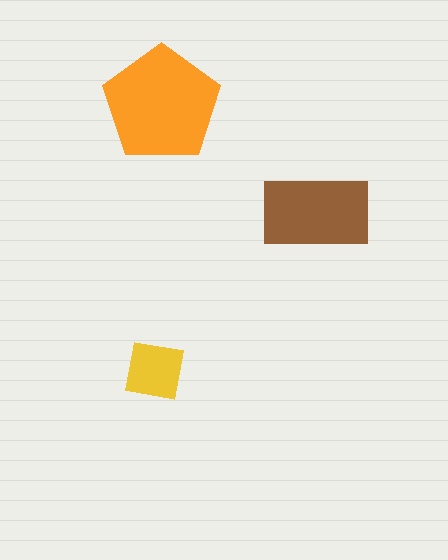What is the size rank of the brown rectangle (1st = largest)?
2nd.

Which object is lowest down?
The yellow square is bottommost.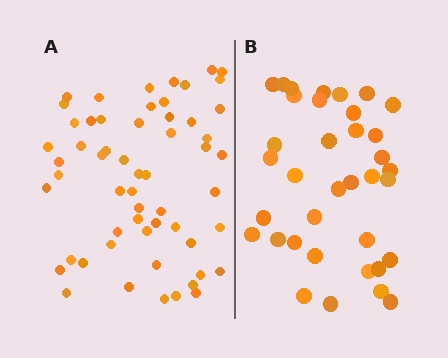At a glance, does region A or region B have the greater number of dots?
Region A (the left region) has more dots.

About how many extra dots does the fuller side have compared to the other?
Region A has approximately 20 more dots than region B.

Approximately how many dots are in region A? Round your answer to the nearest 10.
About 60 dots. (The exact count is 57, which rounds to 60.)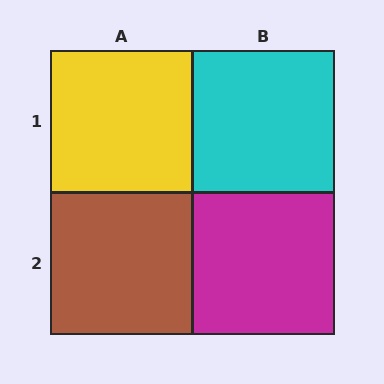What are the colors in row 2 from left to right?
Brown, magenta.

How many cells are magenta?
1 cell is magenta.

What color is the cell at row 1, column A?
Yellow.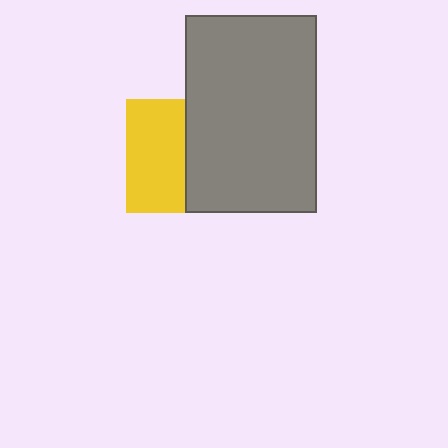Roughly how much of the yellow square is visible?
About half of it is visible (roughly 53%).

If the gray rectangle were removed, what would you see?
You would see the complete yellow square.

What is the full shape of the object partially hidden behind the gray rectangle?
The partially hidden object is a yellow square.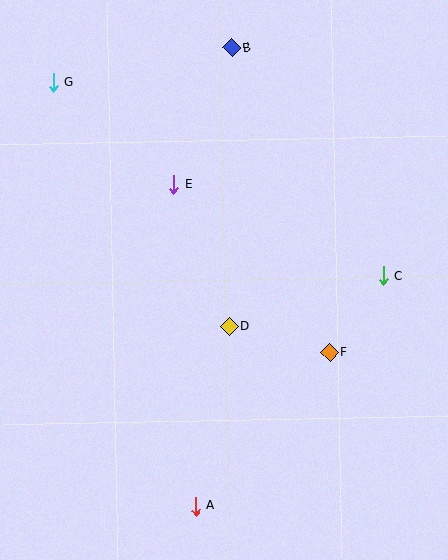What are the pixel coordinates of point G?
Point G is at (54, 83).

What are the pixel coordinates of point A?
Point A is at (195, 506).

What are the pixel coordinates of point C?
Point C is at (383, 276).